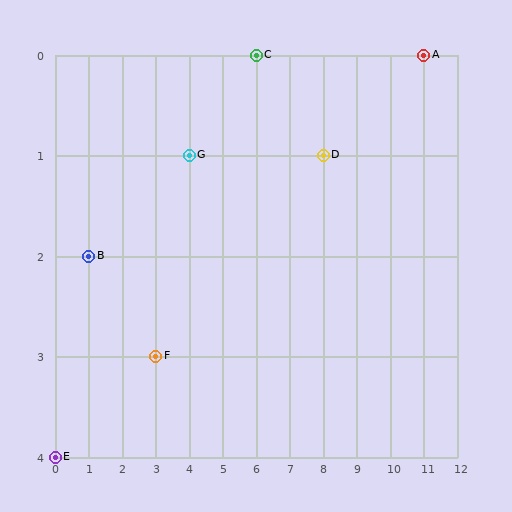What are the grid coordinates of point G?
Point G is at grid coordinates (4, 1).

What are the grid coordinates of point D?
Point D is at grid coordinates (8, 1).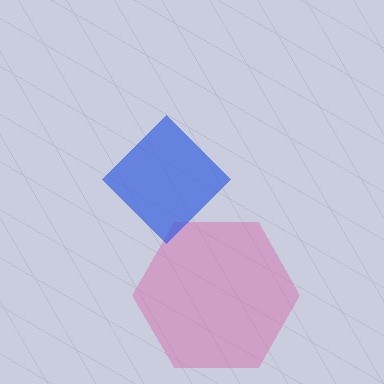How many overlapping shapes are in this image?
There are 2 overlapping shapes in the image.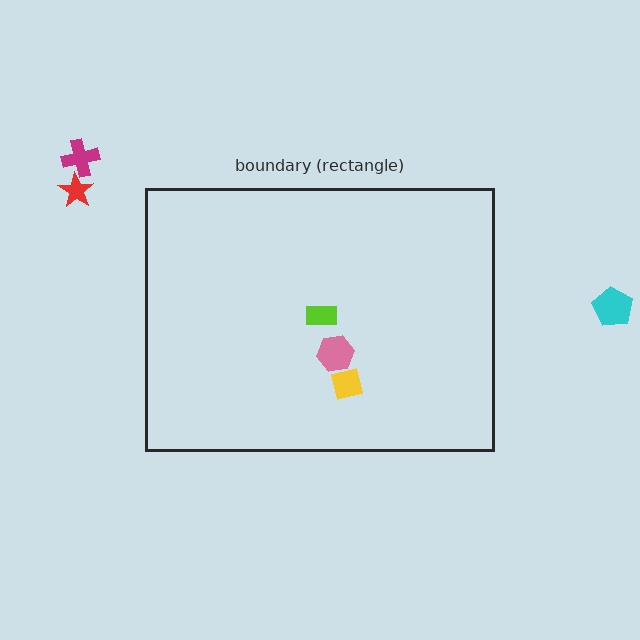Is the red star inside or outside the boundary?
Outside.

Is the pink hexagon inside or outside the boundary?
Inside.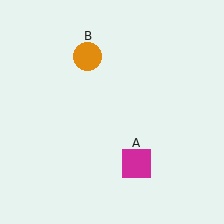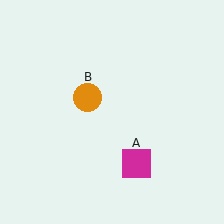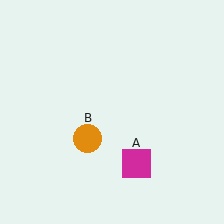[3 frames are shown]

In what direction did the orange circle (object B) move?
The orange circle (object B) moved down.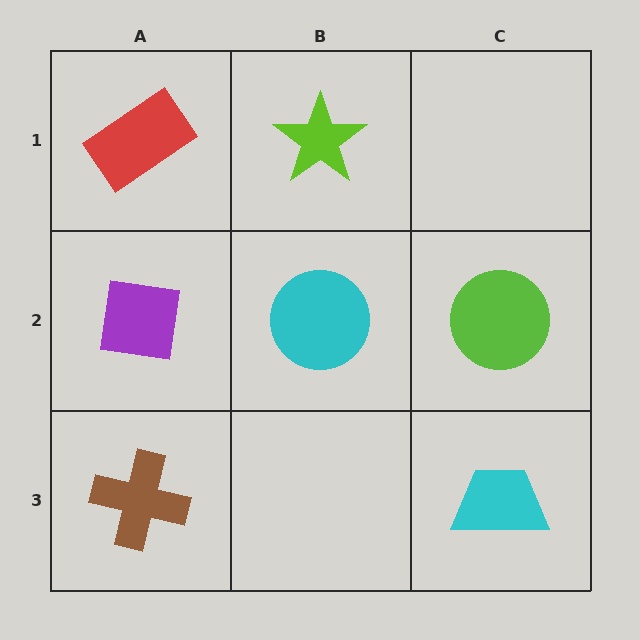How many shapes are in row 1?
2 shapes.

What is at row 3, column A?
A brown cross.